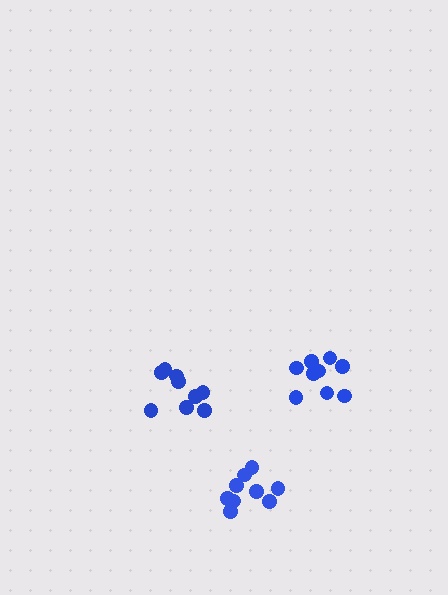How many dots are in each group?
Group 1: 9 dots, Group 2: 9 dots, Group 3: 9 dots (27 total).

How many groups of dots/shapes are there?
There are 3 groups.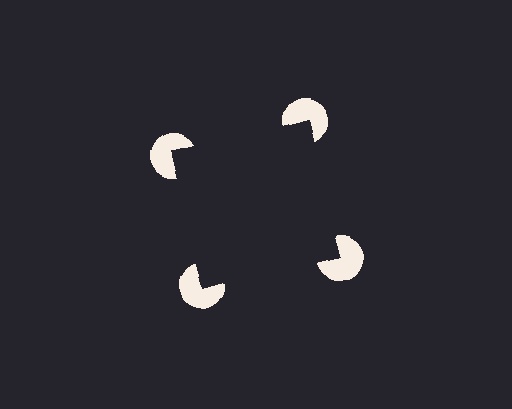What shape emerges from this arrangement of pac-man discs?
An illusory square — its edges are inferred from the aligned wedge cuts in the pac-man discs, not physically drawn.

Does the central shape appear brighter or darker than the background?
It typically appears slightly darker than the background, even though no actual brightness change is drawn.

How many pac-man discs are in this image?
There are 4 — one at each vertex of the illusory square.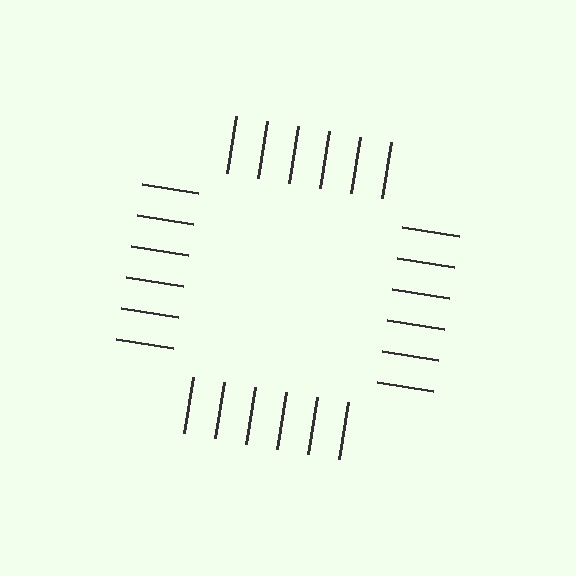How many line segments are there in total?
24 — 6 along each of the 4 edges.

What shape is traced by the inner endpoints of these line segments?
An illusory square — the line segments terminate on its edges but no continuous stroke is drawn.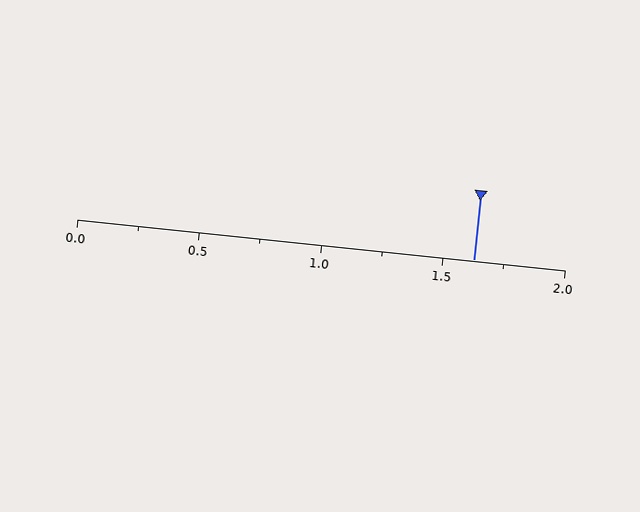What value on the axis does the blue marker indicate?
The marker indicates approximately 1.62.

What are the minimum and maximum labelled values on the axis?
The axis runs from 0.0 to 2.0.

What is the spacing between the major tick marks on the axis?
The major ticks are spaced 0.5 apart.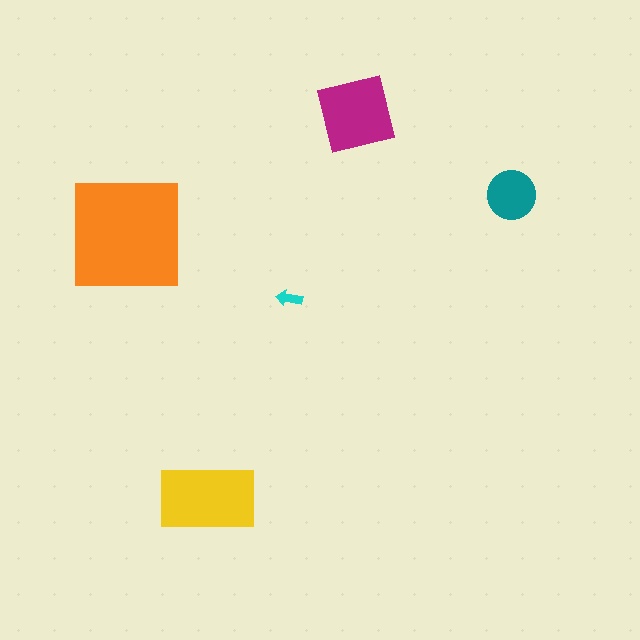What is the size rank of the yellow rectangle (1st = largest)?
2nd.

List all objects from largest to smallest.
The orange square, the yellow rectangle, the magenta square, the teal circle, the cyan arrow.